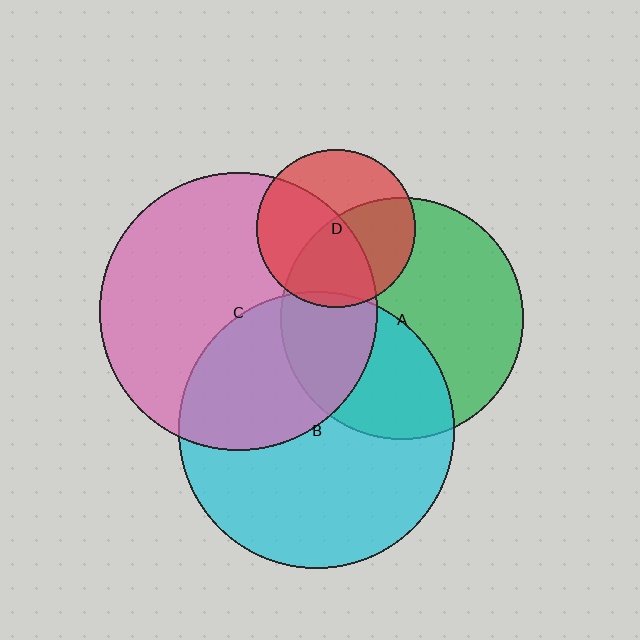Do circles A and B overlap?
Yes.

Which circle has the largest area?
Circle C (pink).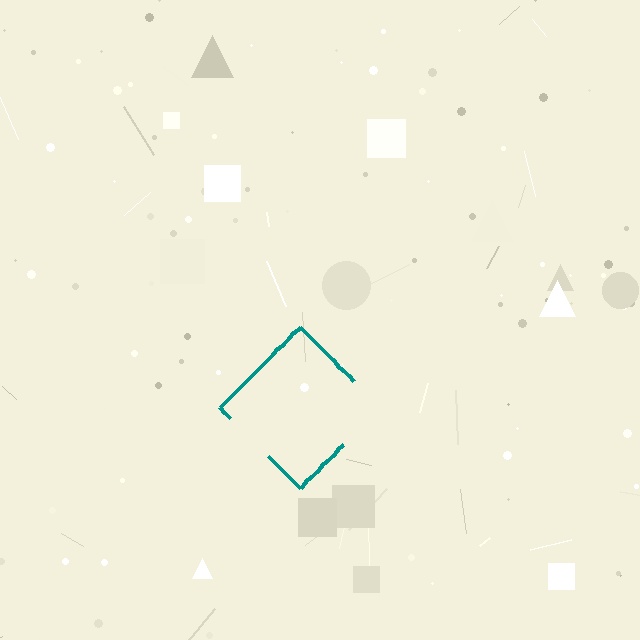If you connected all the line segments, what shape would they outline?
They would outline a diamond.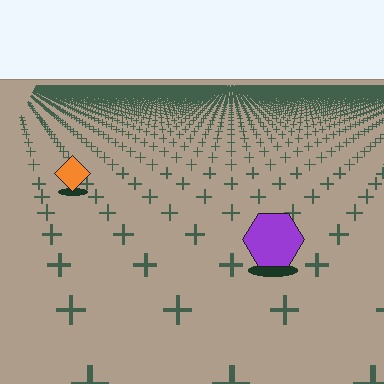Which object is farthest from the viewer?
The orange diamond is farthest from the viewer. It appears smaller and the ground texture around it is denser.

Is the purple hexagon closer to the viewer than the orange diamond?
Yes. The purple hexagon is closer — you can tell from the texture gradient: the ground texture is coarser near it.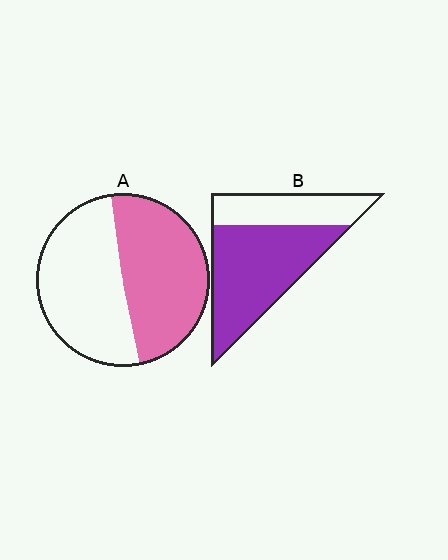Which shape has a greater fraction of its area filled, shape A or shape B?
Shape B.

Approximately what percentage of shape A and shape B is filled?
A is approximately 50% and B is approximately 65%.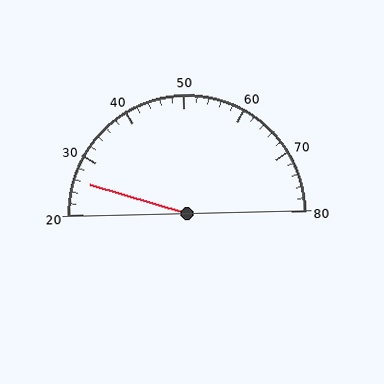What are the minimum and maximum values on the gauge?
The gauge ranges from 20 to 80.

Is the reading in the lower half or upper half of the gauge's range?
The reading is in the lower half of the range (20 to 80).